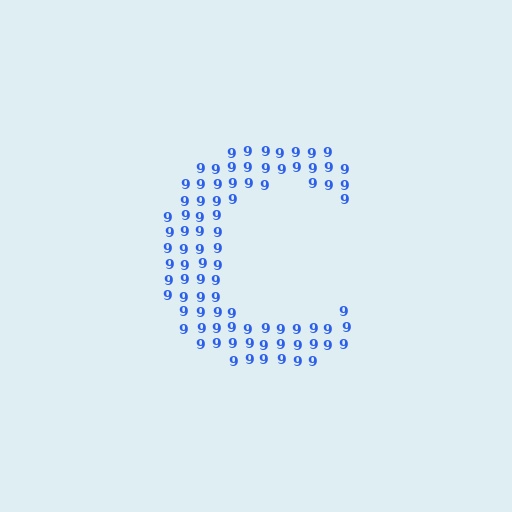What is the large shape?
The large shape is the letter C.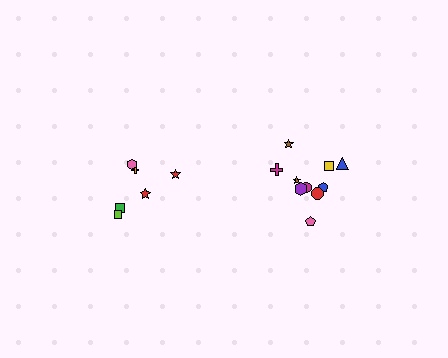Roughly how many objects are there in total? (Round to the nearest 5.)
Roughly 15 objects in total.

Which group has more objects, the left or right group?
The right group.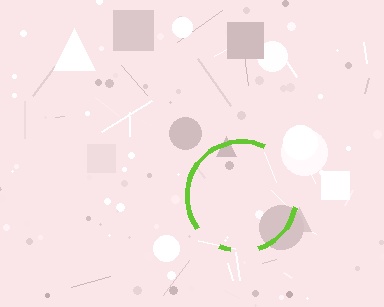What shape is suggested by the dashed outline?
The dashed outline suggests a circle.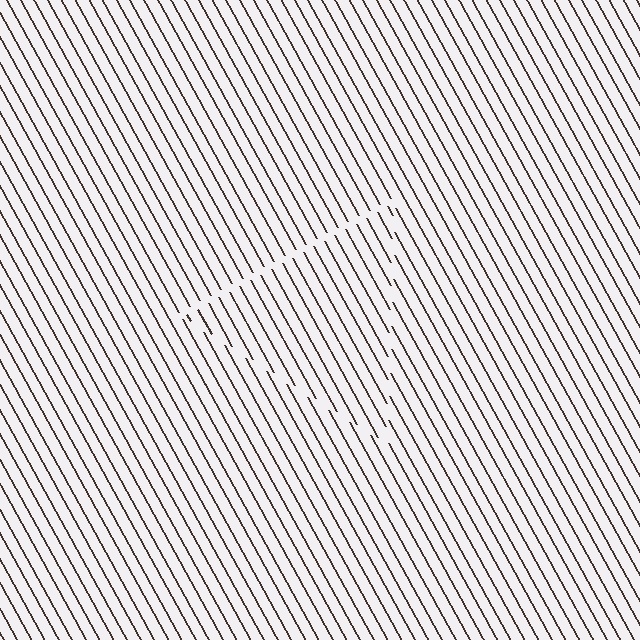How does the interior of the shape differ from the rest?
The interior of the shape contains the same grating, shifted by half a period — the contour is defined by the phase discontinuity where line-ends from the inner and outer gratings abut.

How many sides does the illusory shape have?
3 sides — the line-ends trace a triangle.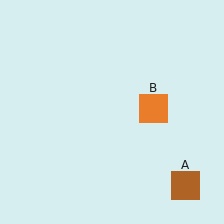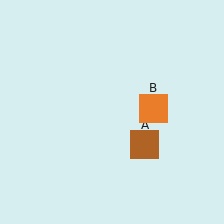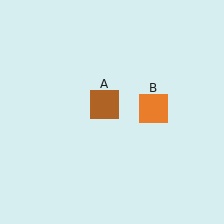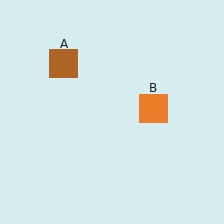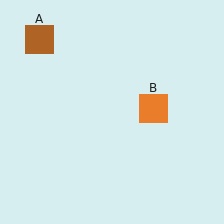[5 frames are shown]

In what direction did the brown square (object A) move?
The brown square (object A) moved up and to the left.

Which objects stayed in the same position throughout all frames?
Orange square (object B) remained stationary.